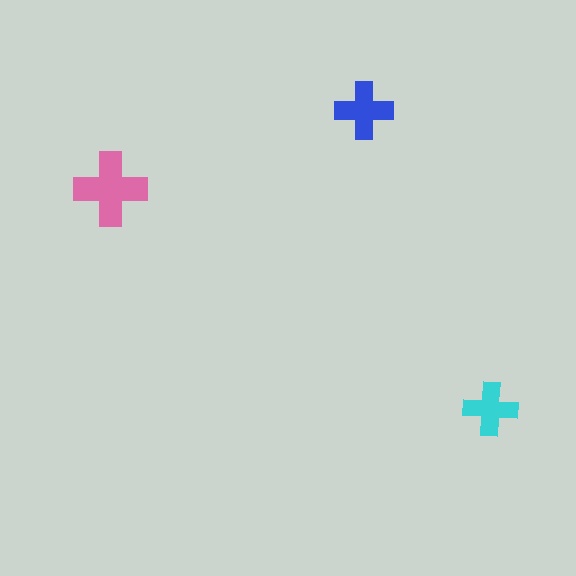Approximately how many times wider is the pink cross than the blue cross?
About 1.5 times wider.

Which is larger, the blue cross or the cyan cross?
The blue one.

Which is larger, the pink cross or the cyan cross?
The pink one.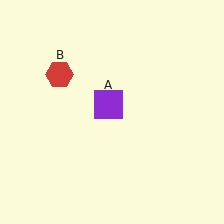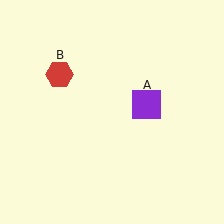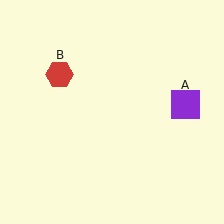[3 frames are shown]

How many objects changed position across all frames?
1 object changed position: purple square (object A).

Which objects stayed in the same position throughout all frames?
Red hexagon (object B) remained stationary.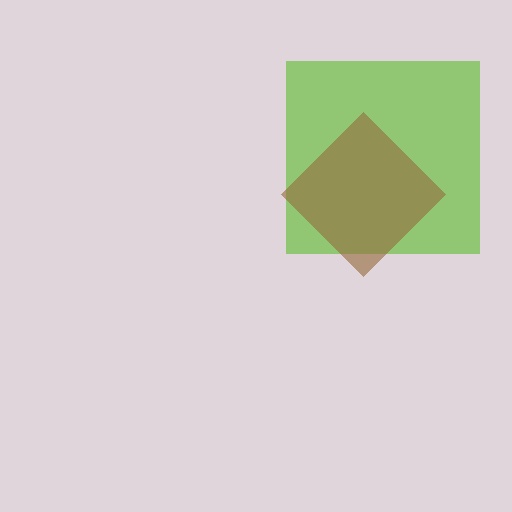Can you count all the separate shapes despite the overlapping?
Yes, there are 2 separate shapes.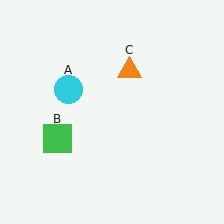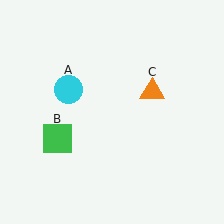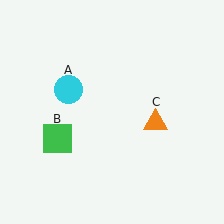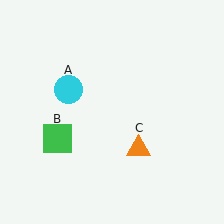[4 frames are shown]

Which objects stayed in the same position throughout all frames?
Cyan circle (object A) and green square (object B) remained stationary.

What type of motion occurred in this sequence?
The orange triangle (object C) rotated clockwise around the center of the scene.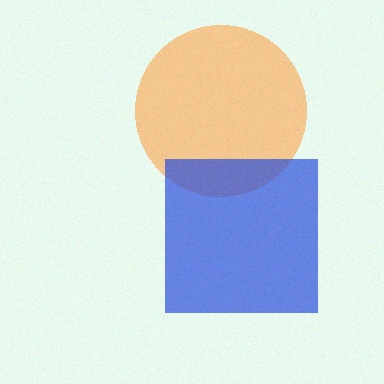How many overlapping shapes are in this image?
There are 2 overlapping shapes in the image.